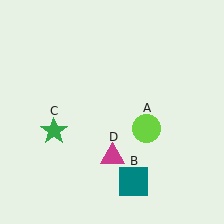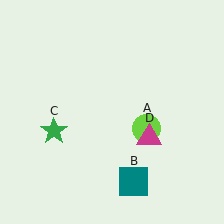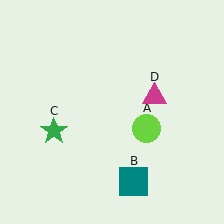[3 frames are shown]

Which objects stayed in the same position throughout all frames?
Lime circle (object A) and teal square (object B) and green star (object C) remained stationary.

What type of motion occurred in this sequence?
The magenta triangle (object D) rotated counterclockwise around the center of the scene.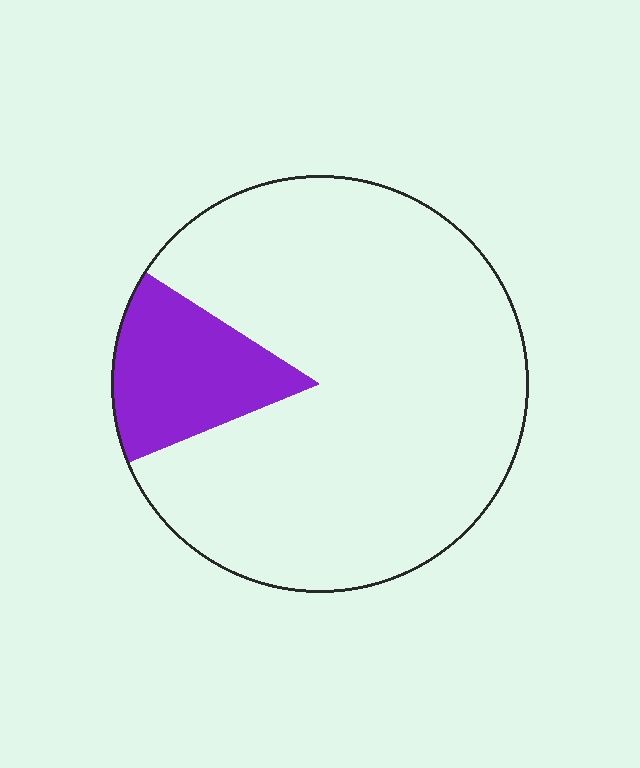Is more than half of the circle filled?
No.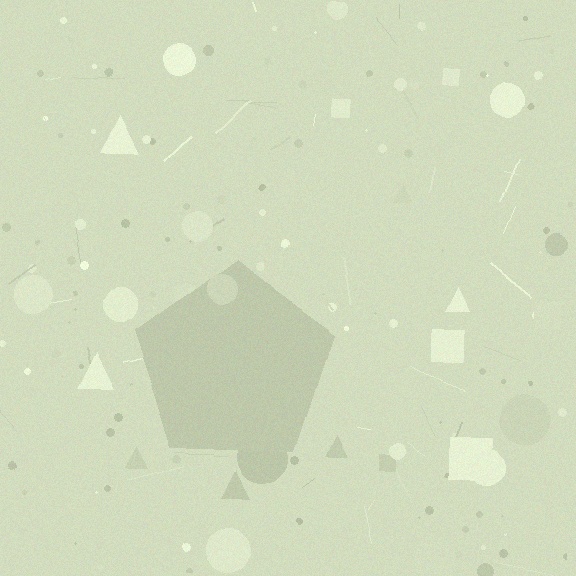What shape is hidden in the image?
A pentagon is hidden in the image.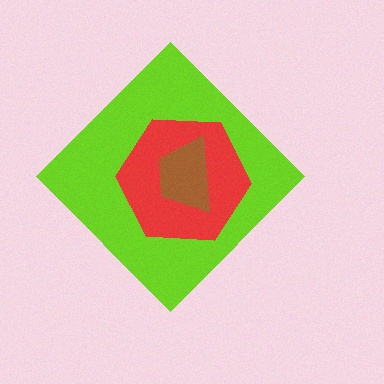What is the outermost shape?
The lime diamond.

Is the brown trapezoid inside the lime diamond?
Yes.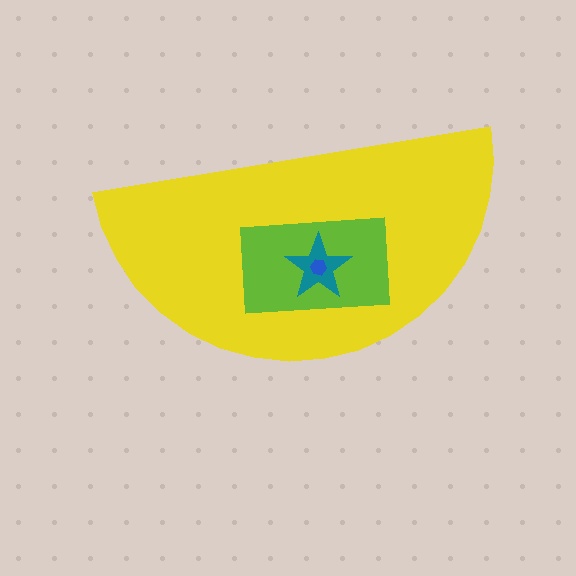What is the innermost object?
The blue hexagon.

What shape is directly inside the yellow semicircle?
The lime rectangle.